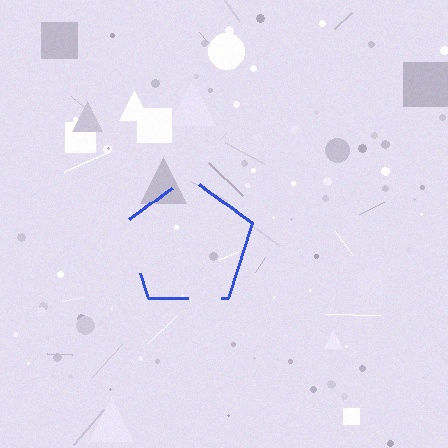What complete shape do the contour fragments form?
The contour fragments form a pentagon.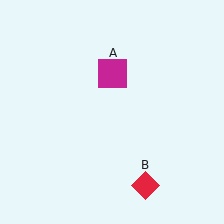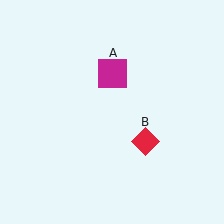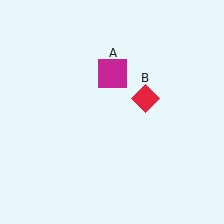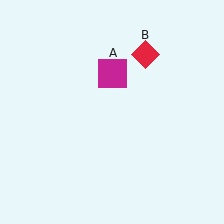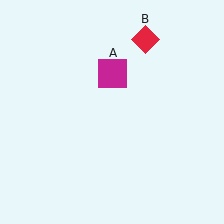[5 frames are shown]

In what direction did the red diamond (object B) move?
The red diamond (object B) moved up.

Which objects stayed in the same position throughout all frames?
Magenta square (object A) remained stationary.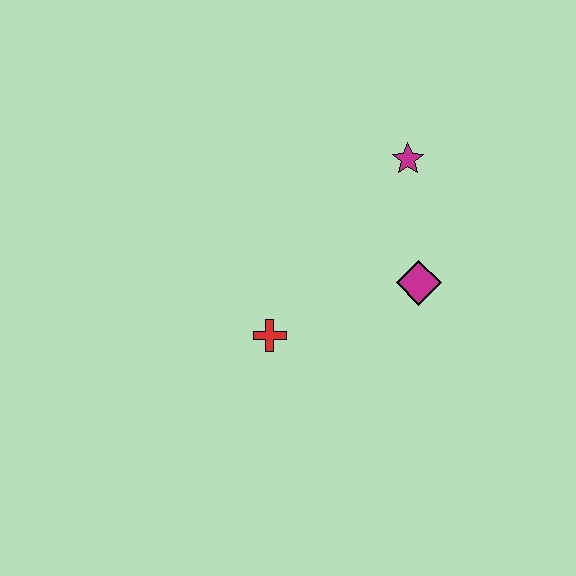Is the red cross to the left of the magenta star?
Yes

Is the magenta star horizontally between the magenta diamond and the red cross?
Yes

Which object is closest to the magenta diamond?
The magenta star is closest to the magenta diamond.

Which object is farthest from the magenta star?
The red cross is farthest from the magenta star.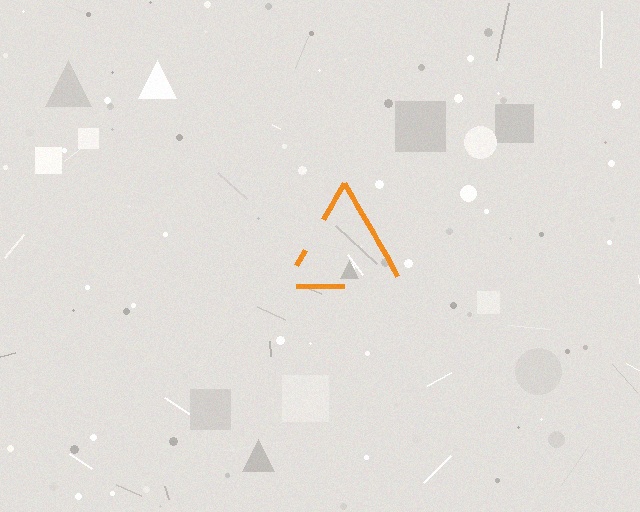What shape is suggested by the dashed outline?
The dashed outline suggests a triangle.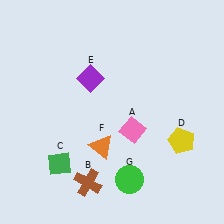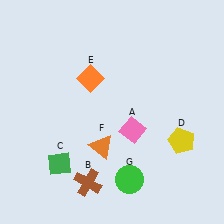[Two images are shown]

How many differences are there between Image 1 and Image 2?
There is 1 difference between the two images.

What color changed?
The diamond (E) changed from purple in Image 1 to orange in Image 2.